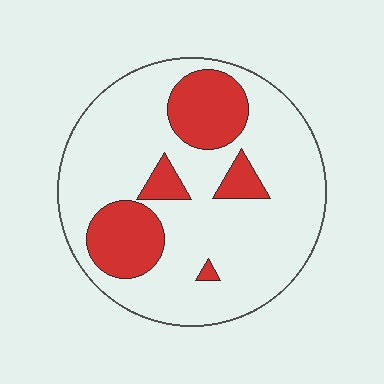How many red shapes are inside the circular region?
5.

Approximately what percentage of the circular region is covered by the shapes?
Approximately 25%.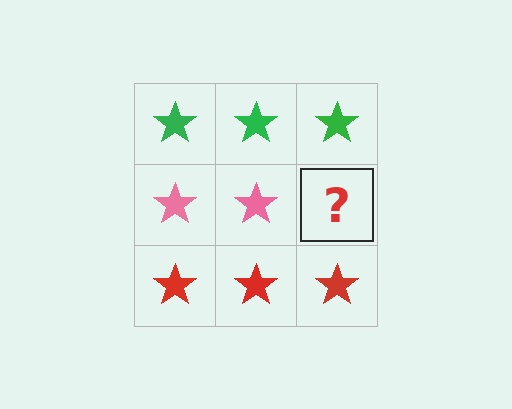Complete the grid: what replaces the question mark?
The question mark should be replaced with a pink star.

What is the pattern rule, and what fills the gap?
The rule is that each row has a consistent color. The gap should be filled with a pink star.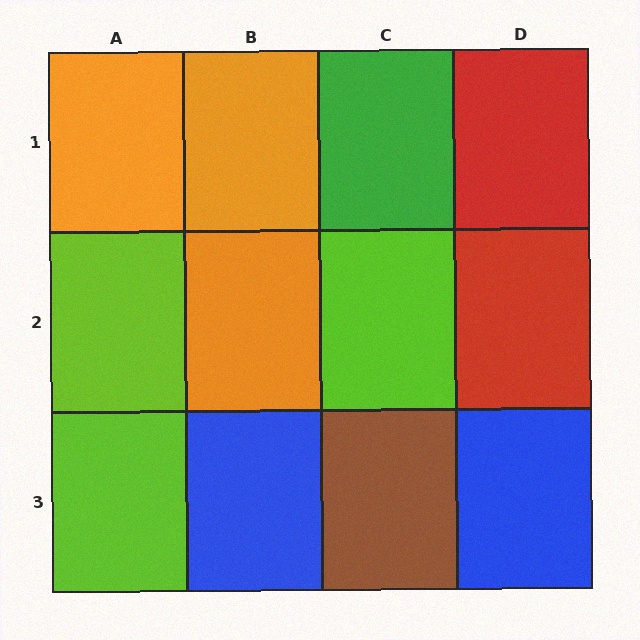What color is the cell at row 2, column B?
Orange.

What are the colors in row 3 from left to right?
Lime, blue, brown, blue.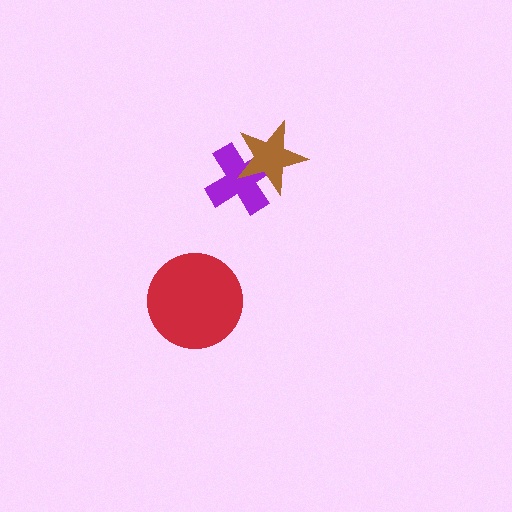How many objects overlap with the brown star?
1 object overlaps with the brown star.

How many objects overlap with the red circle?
0 objects overlap with the red circle.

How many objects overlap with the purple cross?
1 object overlaps with the purple cross.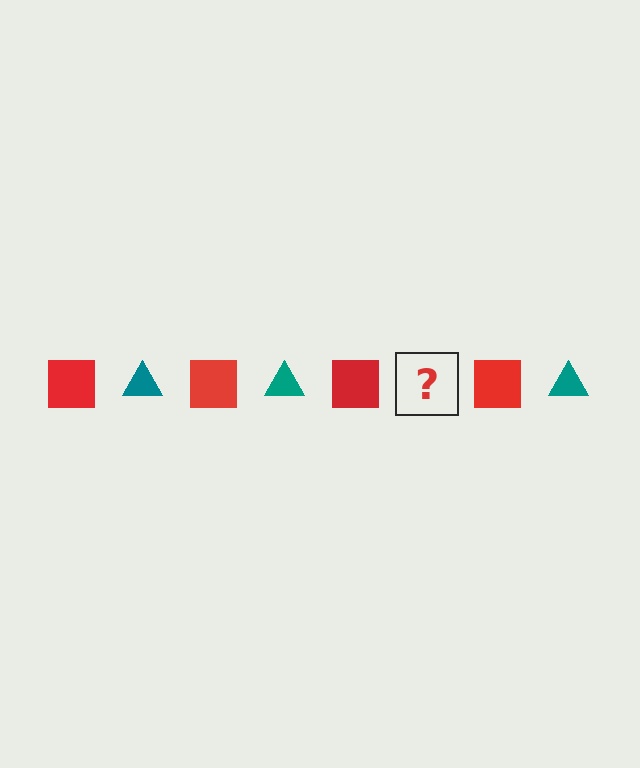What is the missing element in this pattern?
The missing element is a teal triangle.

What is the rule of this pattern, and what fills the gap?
The rule is that the pattern alternates between red square and teal triangle. The gap should be filled with a teal triangle.